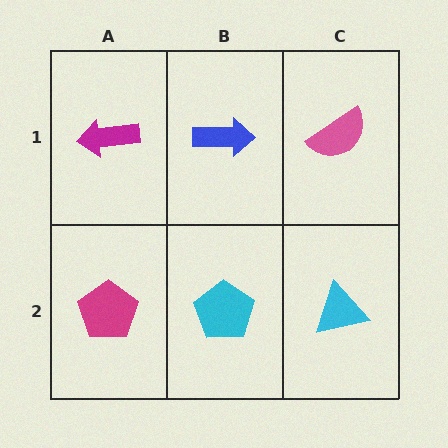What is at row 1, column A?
A magenta arrow.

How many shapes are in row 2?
3 shapes.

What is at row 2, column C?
A cyan triangle.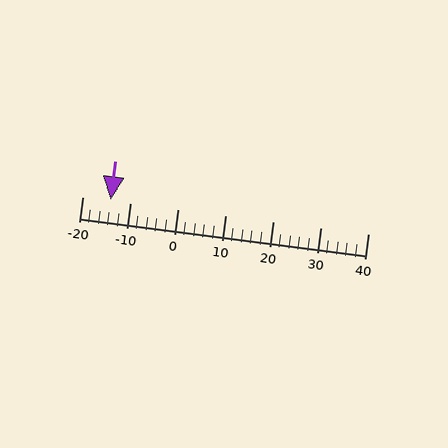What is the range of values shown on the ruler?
The ruler shows values from -20 to 40.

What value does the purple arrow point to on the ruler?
The purple arrow points to approximately -14.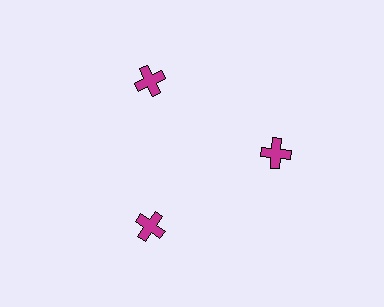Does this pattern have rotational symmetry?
Yes, this pattern has 3-fold rotational symmetry. It looks the same after rotating 120 degrees around the center.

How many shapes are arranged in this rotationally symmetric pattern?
There are 3 shapes, arranged in 3 groups of 1.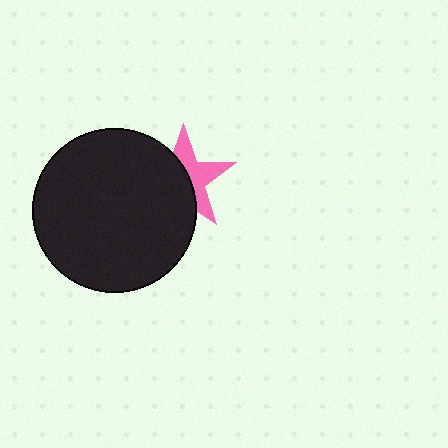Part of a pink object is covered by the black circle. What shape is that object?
It is a star.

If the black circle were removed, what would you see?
You would see the complete pink star.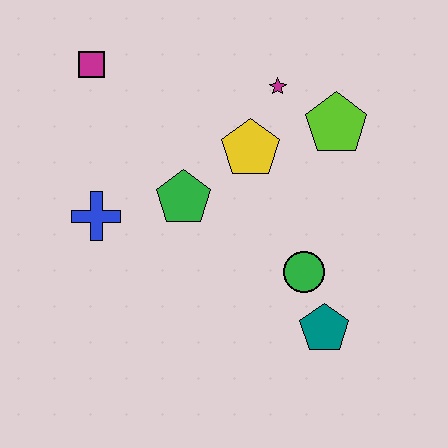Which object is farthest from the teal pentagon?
The magenta square is farthest from the teal pentagon.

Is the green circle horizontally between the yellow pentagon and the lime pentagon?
Yes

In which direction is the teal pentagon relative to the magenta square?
The teal pentagon is below the magenta square.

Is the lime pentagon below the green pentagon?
No